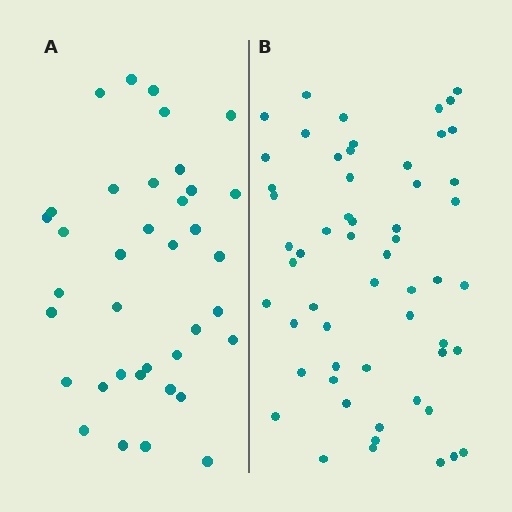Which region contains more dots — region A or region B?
Region B (the right region) has more dots.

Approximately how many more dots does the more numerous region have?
Region B has approximately 20 more dots than region A.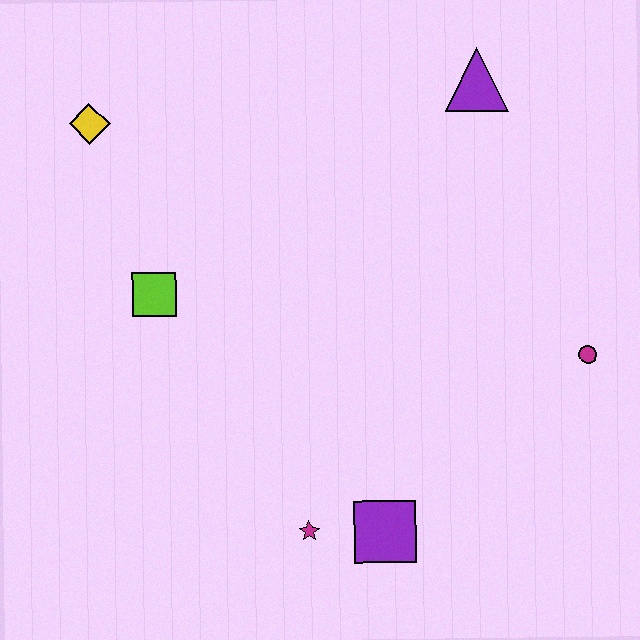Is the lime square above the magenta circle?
Yes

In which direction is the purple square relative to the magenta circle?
The purple square is to the left of the magenta circle.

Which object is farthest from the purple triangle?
The magenta star is farthest from the purple triangle.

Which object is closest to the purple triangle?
The magenta circle is closest to the purple triangle.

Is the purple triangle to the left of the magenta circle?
Yes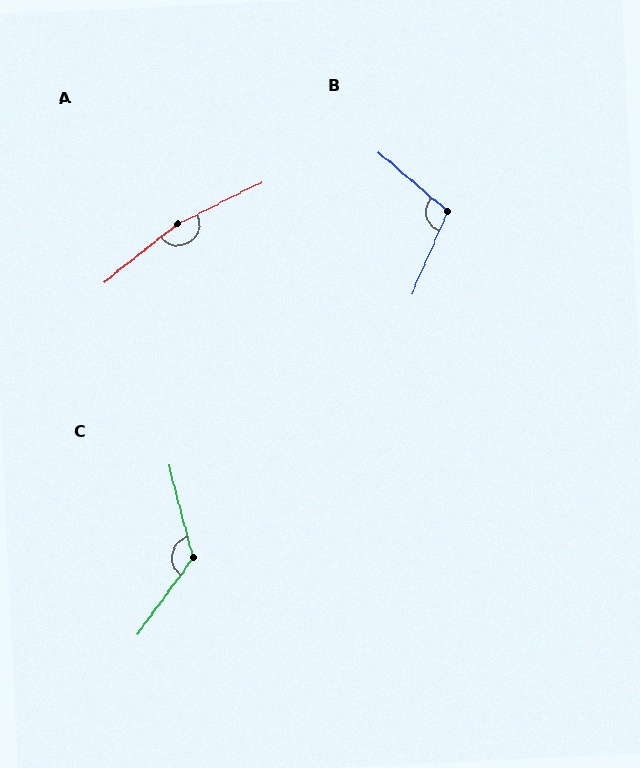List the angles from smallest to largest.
B (107°), C (130°), A (168°).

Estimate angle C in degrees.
Approximately 130 degrees.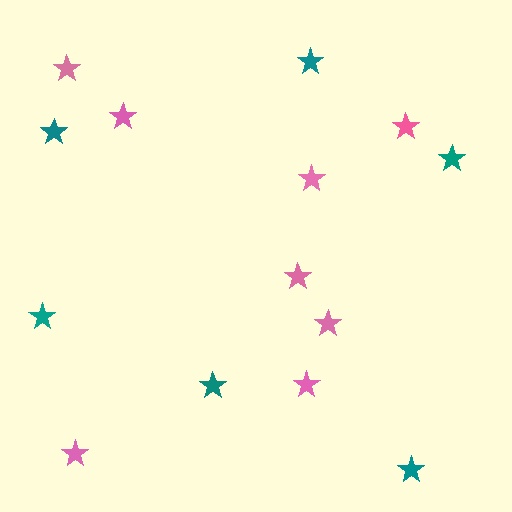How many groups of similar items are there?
There are 2 groups: one group of pink stars (8) and one group of teal stars (6).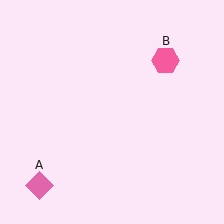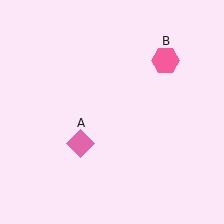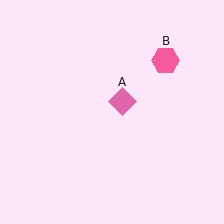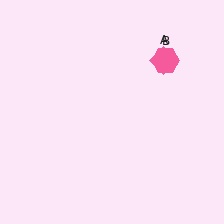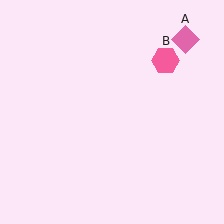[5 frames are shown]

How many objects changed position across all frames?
1 object changed position: pink diamond (object A).